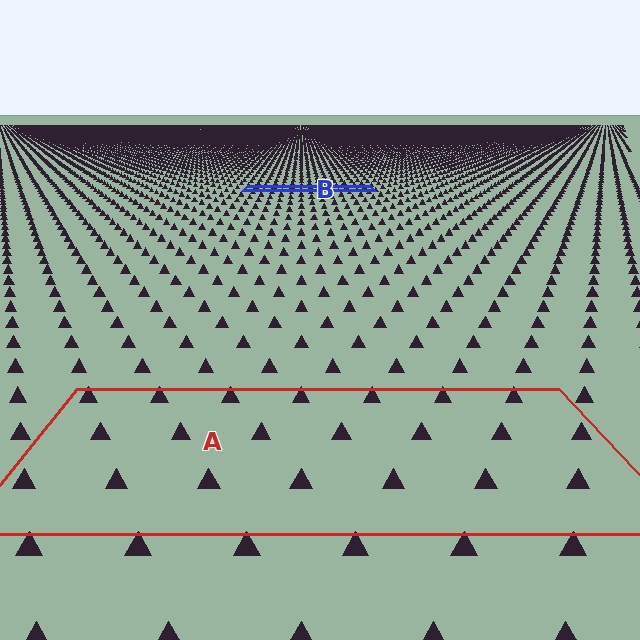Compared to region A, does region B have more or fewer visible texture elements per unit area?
Region B has more texture elements per unit area — they are packed more densely because it is farther away.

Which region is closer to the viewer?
Region A is closer. The texture elements there are larger and more spread out.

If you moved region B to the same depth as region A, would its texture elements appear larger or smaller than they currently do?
They would appear larger. At a closer depth, the same texture elements are projected at a bigger on-screen size.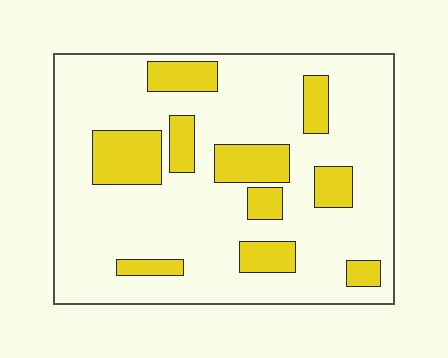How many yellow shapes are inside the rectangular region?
10.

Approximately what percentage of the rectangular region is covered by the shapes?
Approximately 20%.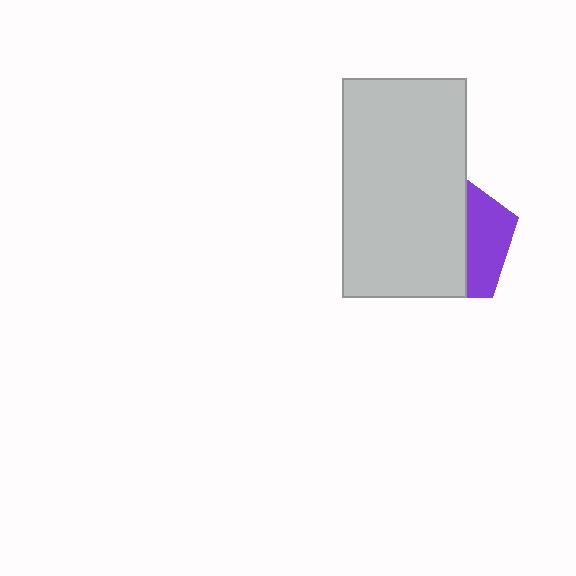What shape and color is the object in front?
The object in front is a light gray rectangle.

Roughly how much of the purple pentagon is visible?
A small part of it is visible (roughly 33%).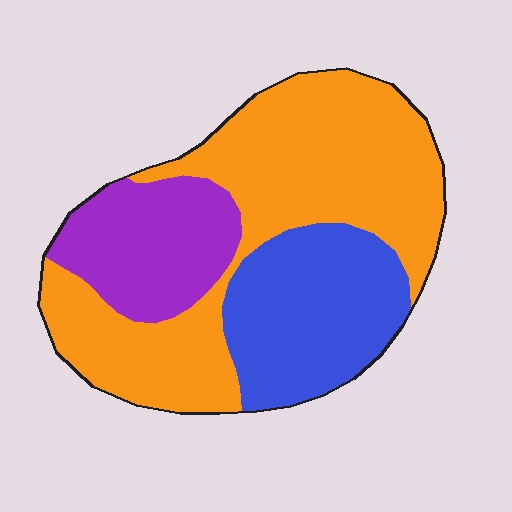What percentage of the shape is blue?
Blue covers around 25% of the shape.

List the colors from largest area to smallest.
From largest to smallest: orange, blue, purple.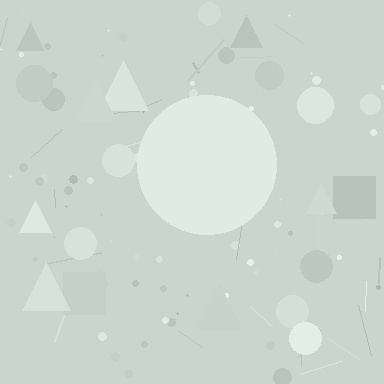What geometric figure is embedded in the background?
A circle is embedded in the background.